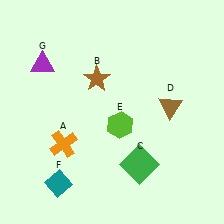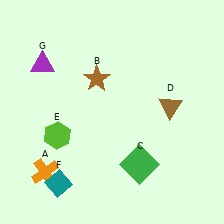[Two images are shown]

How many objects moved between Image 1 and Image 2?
2 objects moved between the two images.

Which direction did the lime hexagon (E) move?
The lime hexagon (E) moved left.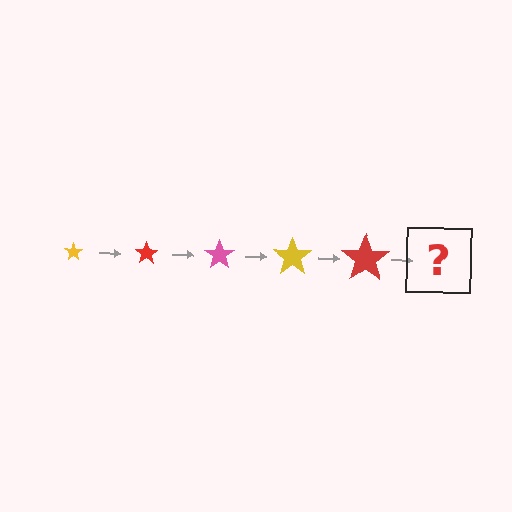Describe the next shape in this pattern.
It should be a pink star, larger than the previous one.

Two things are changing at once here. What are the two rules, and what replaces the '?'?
The two rules are that the star grows larger each step and the color cycles through yellow, red, and pink. The '?' should be a pink star, larger than the previous one.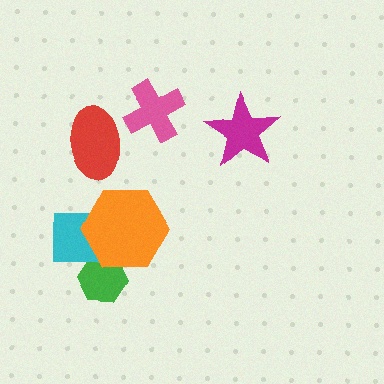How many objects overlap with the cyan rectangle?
2 objects overlap with the cyan rectangle.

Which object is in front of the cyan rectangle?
The orange hexagon is in front of the cyan rectangle.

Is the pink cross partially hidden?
No, no other shape covers it.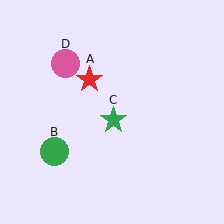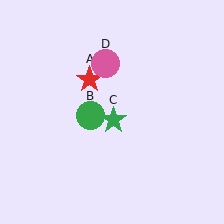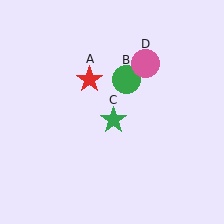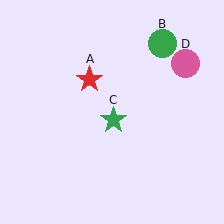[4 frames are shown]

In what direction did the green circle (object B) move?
The green circle (object B) moved up and to the right.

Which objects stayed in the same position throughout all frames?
Red star (object A) and green star (object C) remained stationary.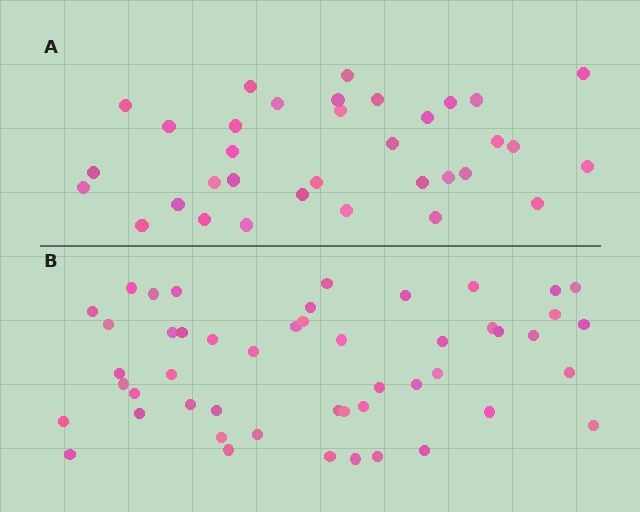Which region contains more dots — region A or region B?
Region B (the bottom region) has more dots.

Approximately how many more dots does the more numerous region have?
Region B has approximately 15 more dots than region A.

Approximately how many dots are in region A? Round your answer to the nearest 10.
About 30 dots. (The exact count is 34, which rounds to 30.)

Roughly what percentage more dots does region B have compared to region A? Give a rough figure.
About 45% more.